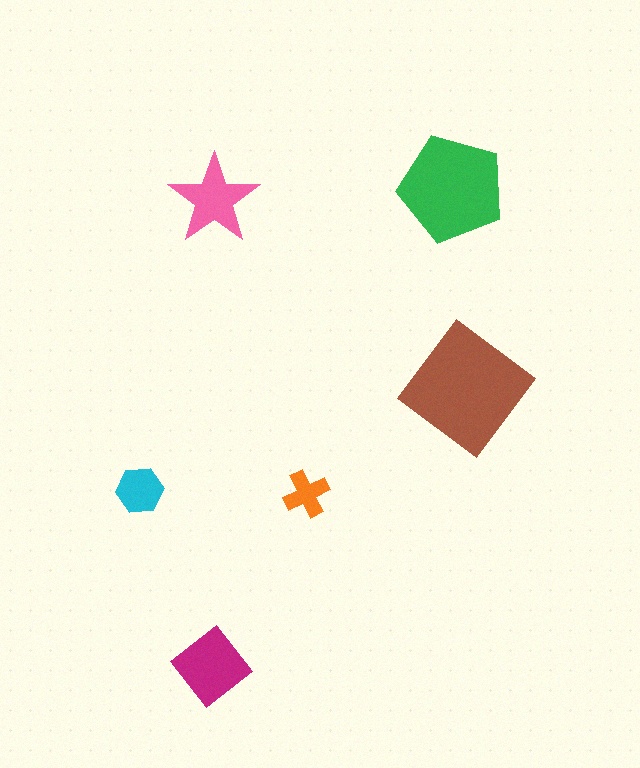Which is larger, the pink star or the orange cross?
The pink star.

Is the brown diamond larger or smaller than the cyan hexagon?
Larger.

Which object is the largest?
The brown diamond.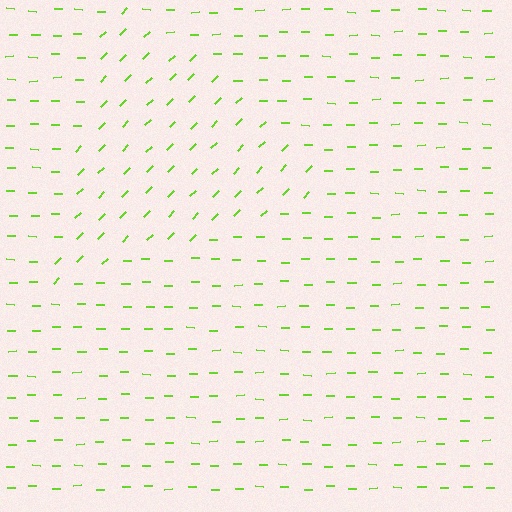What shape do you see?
I see a triangle.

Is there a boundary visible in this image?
Yes, there is a texture boundary formed by a change in line orientation.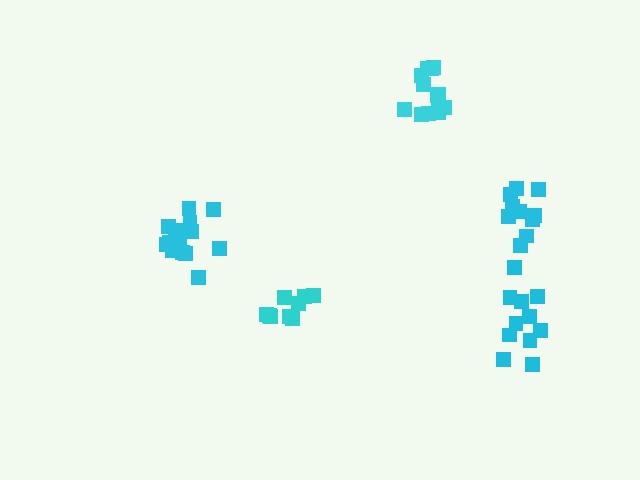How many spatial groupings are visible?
There are 5 spatial groupings.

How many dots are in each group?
Group 1: 10 dots, Group 2: 11 dots, Group 3: 9 dots, Group 4: 14 dots, Group 5: 15 dots (59 total).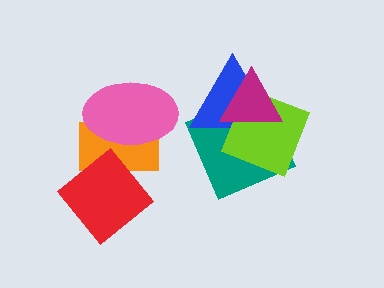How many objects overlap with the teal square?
3 objects overlap with the teal square.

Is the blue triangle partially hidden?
Yes, it is partially covered by another shape.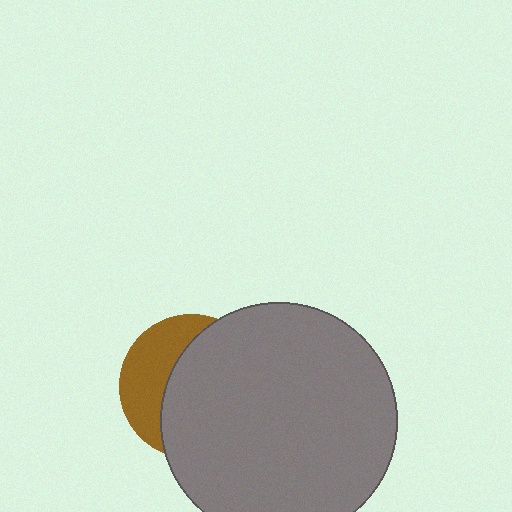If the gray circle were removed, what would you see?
You would see the complete brown circle.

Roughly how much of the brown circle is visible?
A small part of it is visible (roughly 35%).